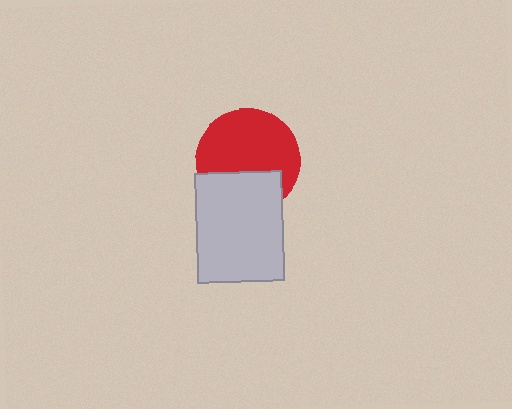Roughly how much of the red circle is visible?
Most of it is visible (roughly 67%).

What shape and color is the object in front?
The object in front is a light gray rectangle.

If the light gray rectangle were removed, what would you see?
You would see the complete red circle.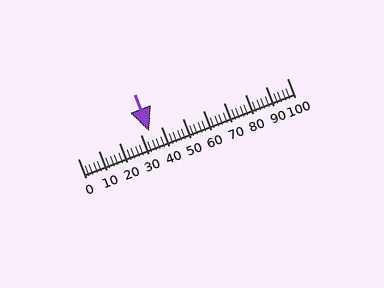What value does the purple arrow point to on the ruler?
The purple arrow points to approximately 34.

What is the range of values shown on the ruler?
The ruler shows values from 0 to 100.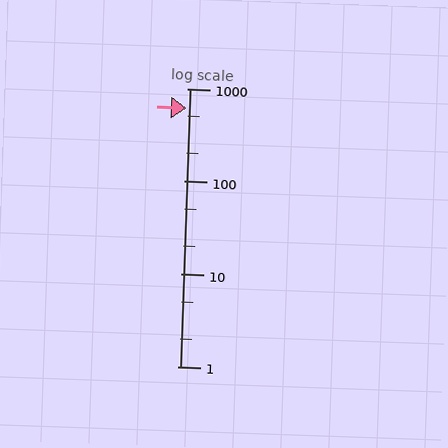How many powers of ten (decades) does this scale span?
The scale spans 3 decades, from 1 to 1000.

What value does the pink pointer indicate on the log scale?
The pointer indicates approximately 620.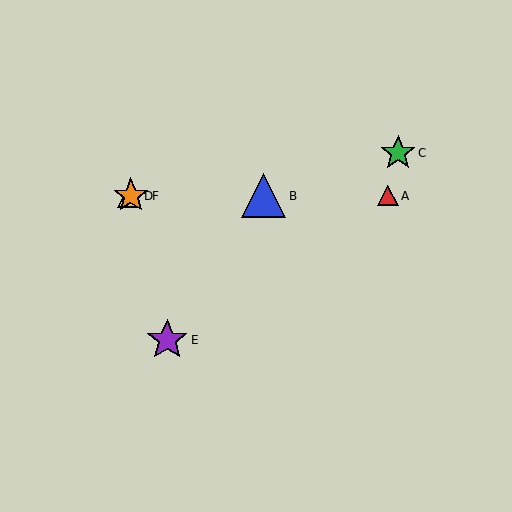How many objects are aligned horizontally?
4 objects (A, B, D, F) are aligned horizontally.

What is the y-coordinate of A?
Object A is at y≈196.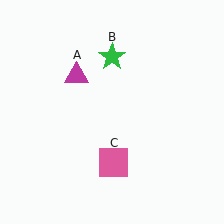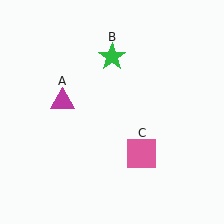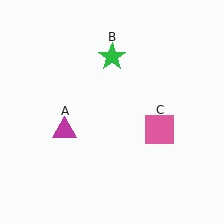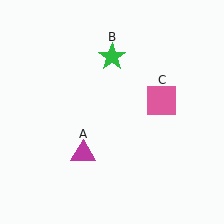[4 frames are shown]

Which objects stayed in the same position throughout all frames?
Green star (object B) remained stationary.